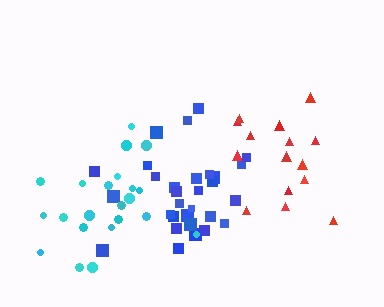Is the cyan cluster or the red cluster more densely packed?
Cyan.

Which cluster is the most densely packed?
Blue.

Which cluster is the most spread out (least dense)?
Red.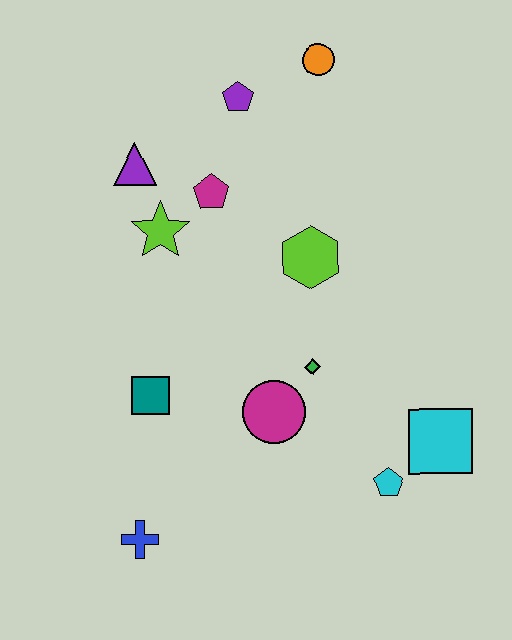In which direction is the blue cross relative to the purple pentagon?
The blue cross is below the purple pentagon.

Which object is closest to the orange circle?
The purple pentagon is closest to the orange circle.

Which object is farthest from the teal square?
The orange circle is farthest from the teal square.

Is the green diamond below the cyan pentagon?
No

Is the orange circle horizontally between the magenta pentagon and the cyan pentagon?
Yes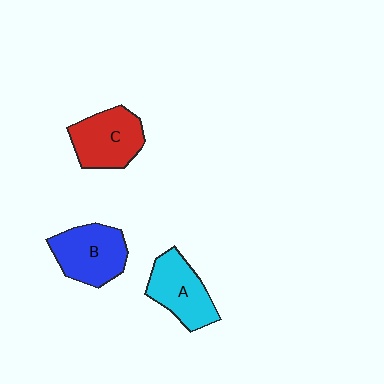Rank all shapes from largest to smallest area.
From largest to smallest: B (blue), C (red), A (cyan).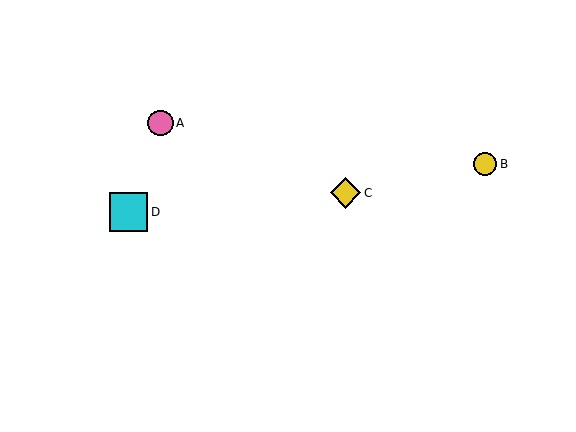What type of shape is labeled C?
Shape C is a yellow diamond.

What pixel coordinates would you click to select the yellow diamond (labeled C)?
Click at (346, 193) to select the yellow diamond C.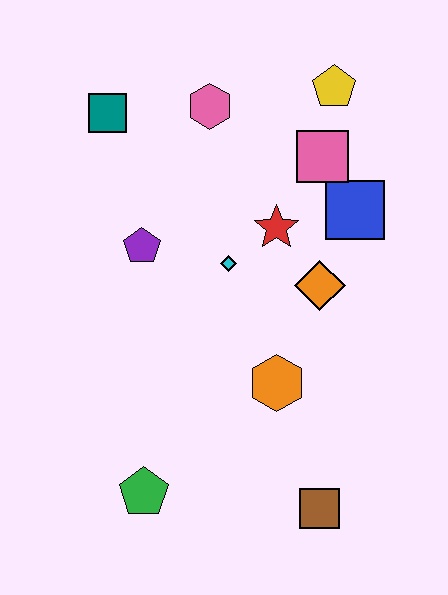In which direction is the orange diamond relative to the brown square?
The orange diamond is above the brown square.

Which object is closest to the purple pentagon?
The cyan diamond is closest to the purple pentagon.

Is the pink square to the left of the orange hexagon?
No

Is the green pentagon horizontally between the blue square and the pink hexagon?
No